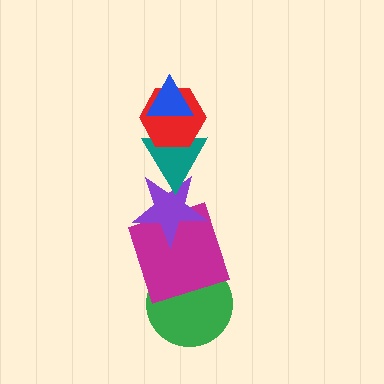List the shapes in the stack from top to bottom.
From top to bottom: the blue triangle, the red hexagon, the teal triangle, the purple star, the magenta square, the green circle.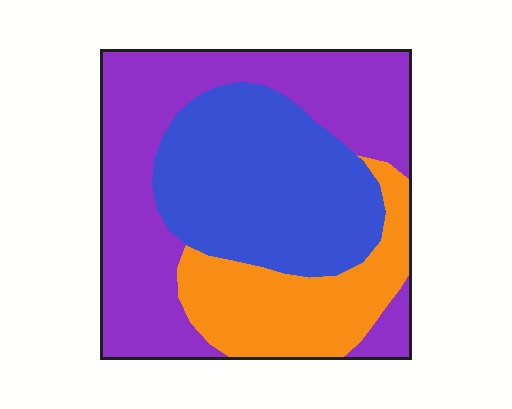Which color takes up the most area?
Purple, at roughly 45%.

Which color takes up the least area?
Orange, at roughly 20%.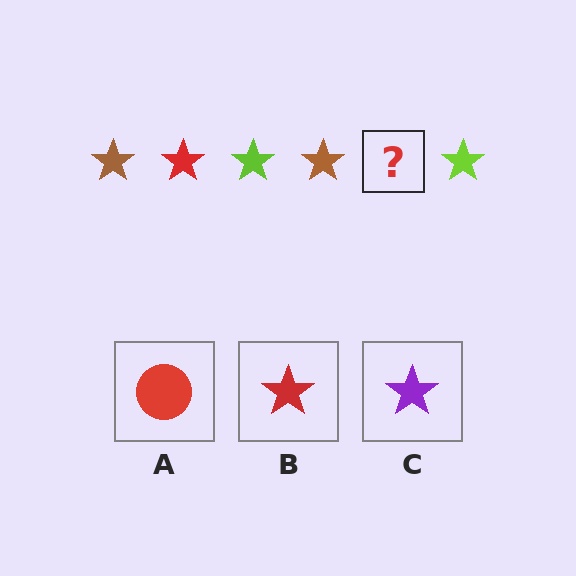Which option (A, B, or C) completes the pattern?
B.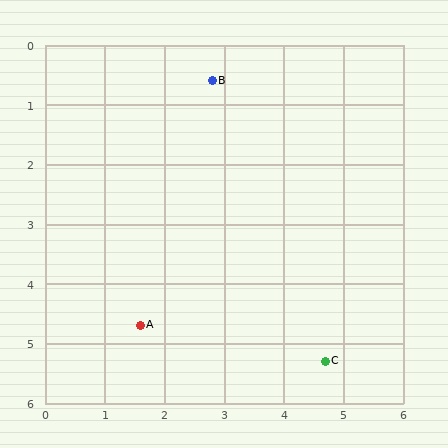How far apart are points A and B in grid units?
Points A and B are about 4.3 grid units apart.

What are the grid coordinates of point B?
Point B is at approximately (2.8, 0.6).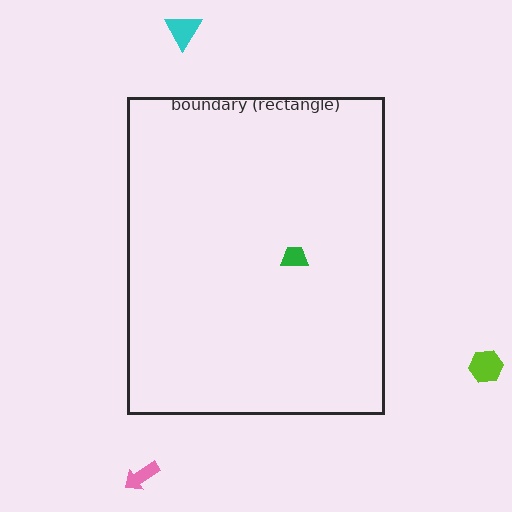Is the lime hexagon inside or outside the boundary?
Outside.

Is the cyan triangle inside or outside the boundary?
Outside.